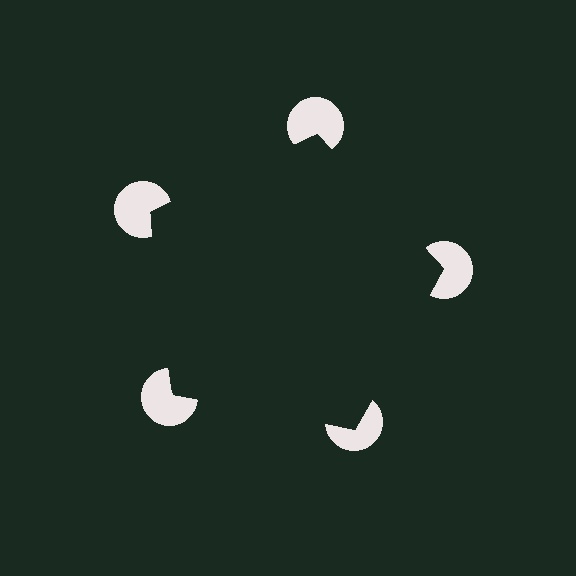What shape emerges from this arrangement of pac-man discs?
An illusory pentagon — its edges are inferred from the aligned wedge cuts in the pac-man discs, not physically drawn.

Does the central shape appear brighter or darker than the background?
It typically appears slightly darker than the background, even though no actual brightness change is drawn.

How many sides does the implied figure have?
5 sides.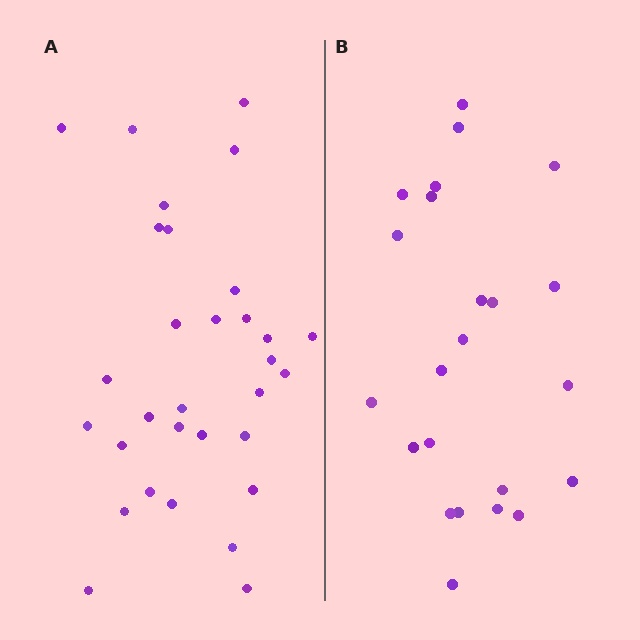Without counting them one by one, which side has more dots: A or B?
Region A (the left region) has more dots.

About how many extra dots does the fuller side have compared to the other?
Region A has roughly 8 or so more dots than region B.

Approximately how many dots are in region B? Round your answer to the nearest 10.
About 20 dots. (The exact count is 23, which rounds to 20.)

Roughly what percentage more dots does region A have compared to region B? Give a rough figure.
About 35% more.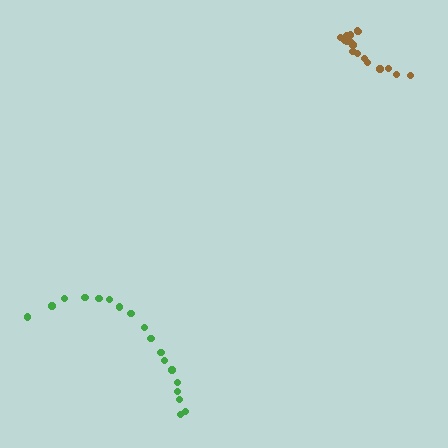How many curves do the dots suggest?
There are 2 distinct paths.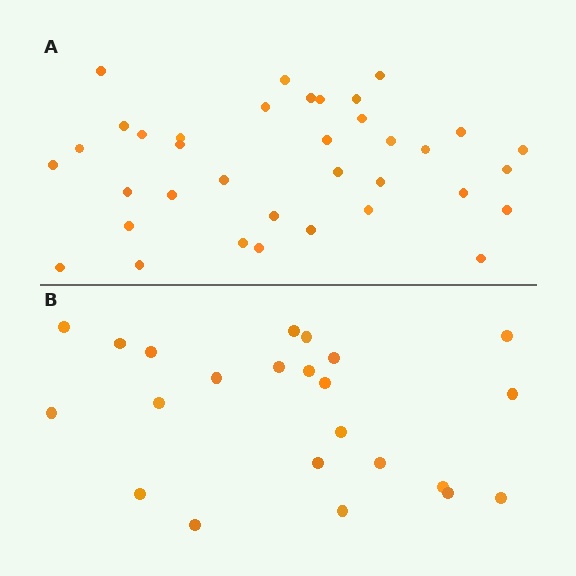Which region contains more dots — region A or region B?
Region A (the top region) has more dots.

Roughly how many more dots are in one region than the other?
Region A has approximately 15 more dots than region B.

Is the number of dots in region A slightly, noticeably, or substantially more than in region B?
Region A has substantially more. The ratio is roughly 1.6 to 1.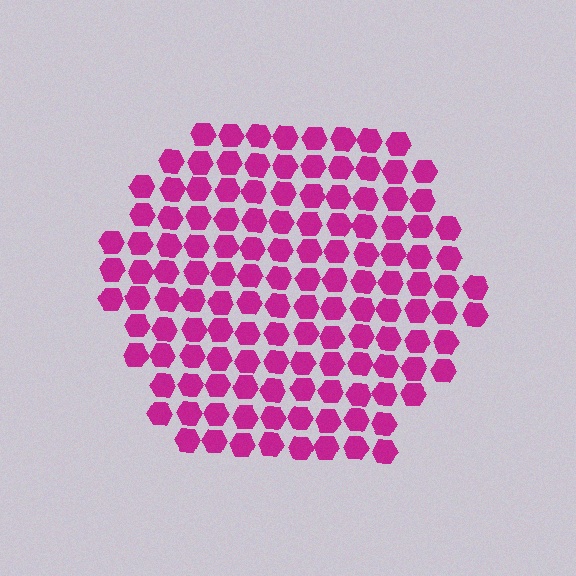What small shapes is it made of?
It is made of small hexagons.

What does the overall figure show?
The overall figure shows a hexagon.